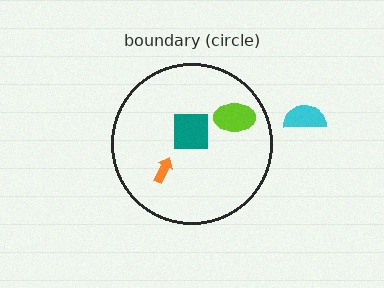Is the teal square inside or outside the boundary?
Inside.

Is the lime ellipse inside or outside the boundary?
Inside.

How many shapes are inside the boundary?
3 inside, 1 outside.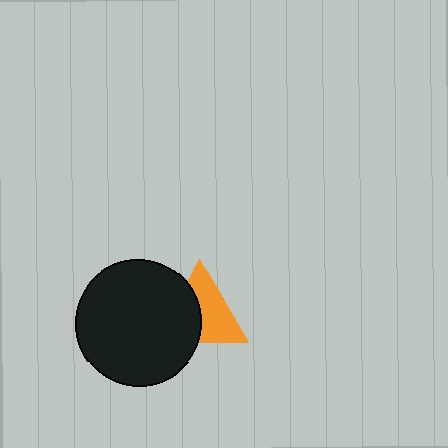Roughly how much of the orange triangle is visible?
About half of it is visible (roughly 56%).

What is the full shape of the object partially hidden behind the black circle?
The partially hidden object is an orange triangle.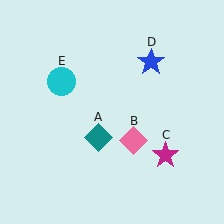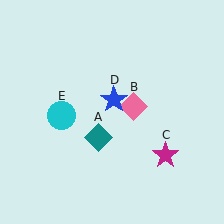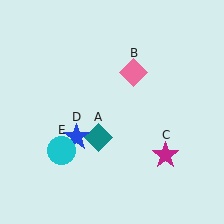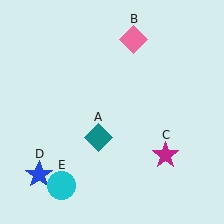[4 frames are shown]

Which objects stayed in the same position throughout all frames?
Teal diamond (object A) and magenta star (object C) remained stationary.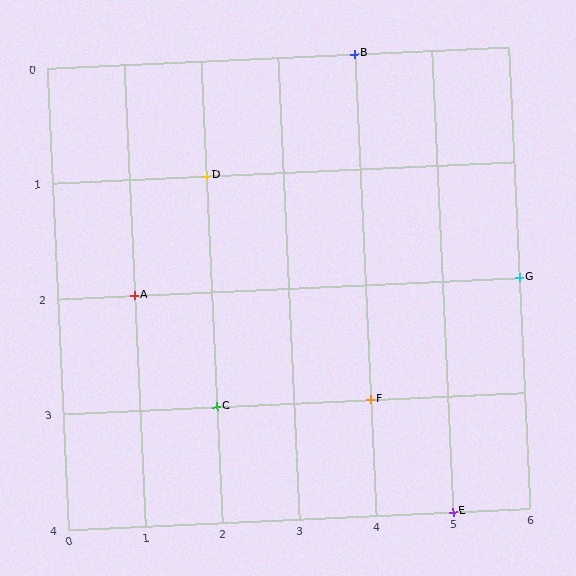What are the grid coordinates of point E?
Point E is at grid coordinates (5, 4).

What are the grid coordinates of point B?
Point B is at grid coordinates (4, 0).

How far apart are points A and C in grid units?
Points A and C are 1 column and 1 row apart (about 1.4 grid units diagonally).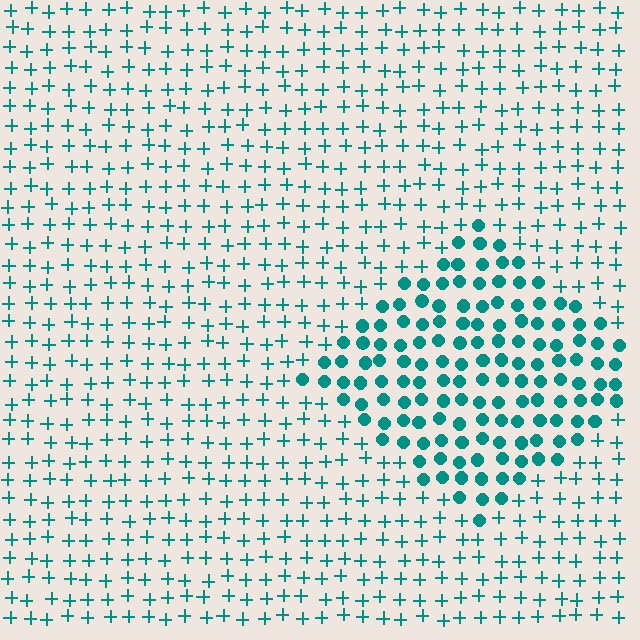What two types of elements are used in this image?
The image uses circles inside the diamond region and plus signs outside it.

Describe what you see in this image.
The image is filled with small teal elements arranged in a uniform grid. A diamond-shaped region contains circles, while the surrounding area contains plus signs. The boundary is defined purely by the change in element shape.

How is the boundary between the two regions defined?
The boundary is defined by a change in element shape: circles inside vs. plus signs outside. All elements share the same color and spacing.